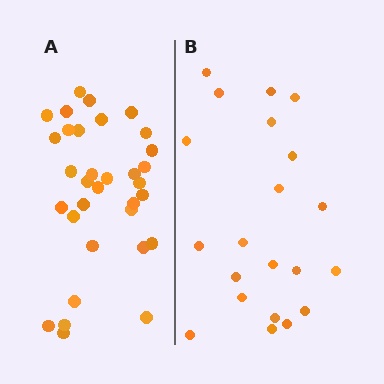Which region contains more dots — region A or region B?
Region A (the left region) has more dots.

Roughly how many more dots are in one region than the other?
Region A has roughly 12 or so more dots than region B.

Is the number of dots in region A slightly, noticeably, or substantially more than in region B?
Region A has substantially more. The ratio is roughly 1.6 to 1.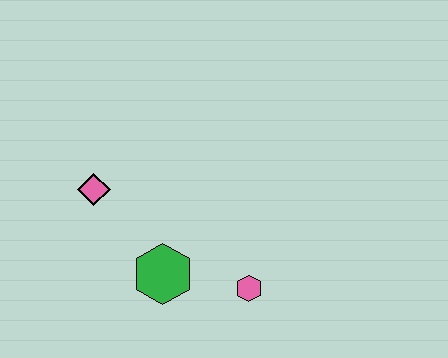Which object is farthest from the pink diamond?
The pink hexagon is farthest from the pink diamond.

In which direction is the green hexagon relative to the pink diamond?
The green hexagon is below the pink diamond.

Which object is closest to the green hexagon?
The pink hexagon is closest to the green hexagon.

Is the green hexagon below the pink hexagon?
No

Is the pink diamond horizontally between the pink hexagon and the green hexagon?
No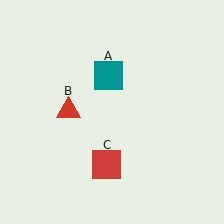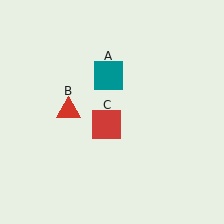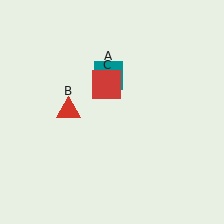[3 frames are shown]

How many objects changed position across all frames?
1 object changed position: red square (object C).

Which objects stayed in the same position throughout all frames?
Teal square (object A) and red triangle (object B) remained stationary.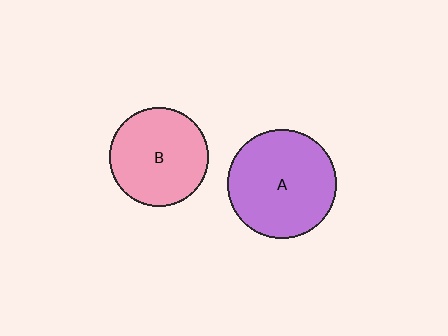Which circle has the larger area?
Circle A (purple).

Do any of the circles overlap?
No, none of the circles overlap.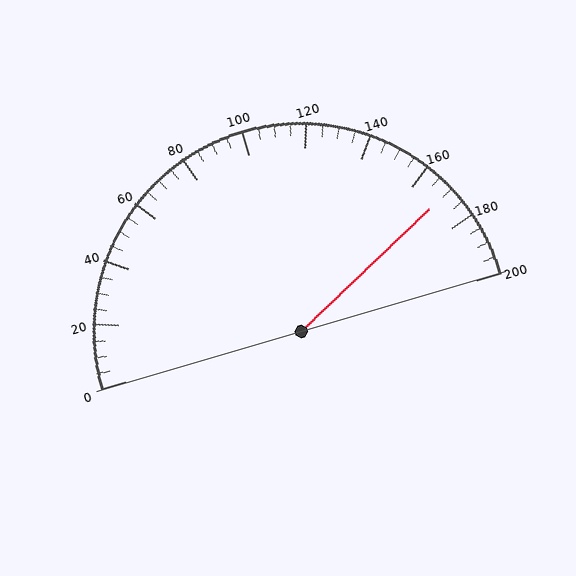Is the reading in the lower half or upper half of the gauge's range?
The reading is in the upper half of the range (0 to 200).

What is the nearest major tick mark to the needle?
The nearest major tick mark is 160.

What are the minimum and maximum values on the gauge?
The gauge ranges from 0 to 200.